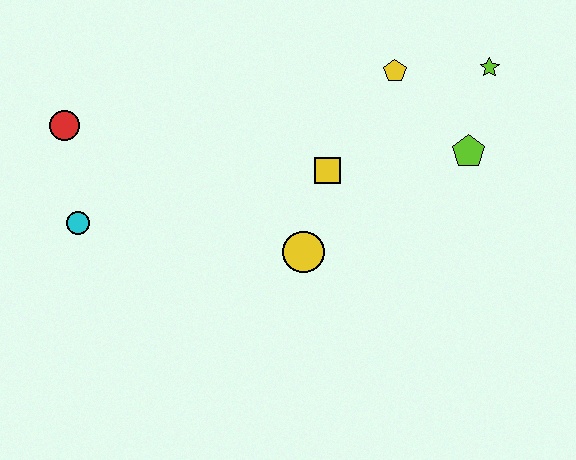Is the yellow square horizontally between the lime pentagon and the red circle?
Yes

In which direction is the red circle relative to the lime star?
The red circle is to the left of the lime star.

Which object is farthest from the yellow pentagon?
The cyan circle is farthest from the yellow pentagon.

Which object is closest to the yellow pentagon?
The lime star is closest to the yellow pentagon.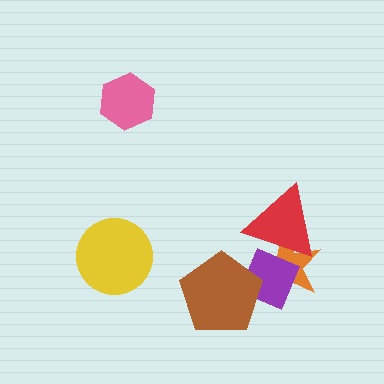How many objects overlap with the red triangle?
2 objects overlap with the red triangle.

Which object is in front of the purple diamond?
The brown pentagon is in front of the purple diamond.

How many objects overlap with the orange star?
2 objects overlap with the orange star.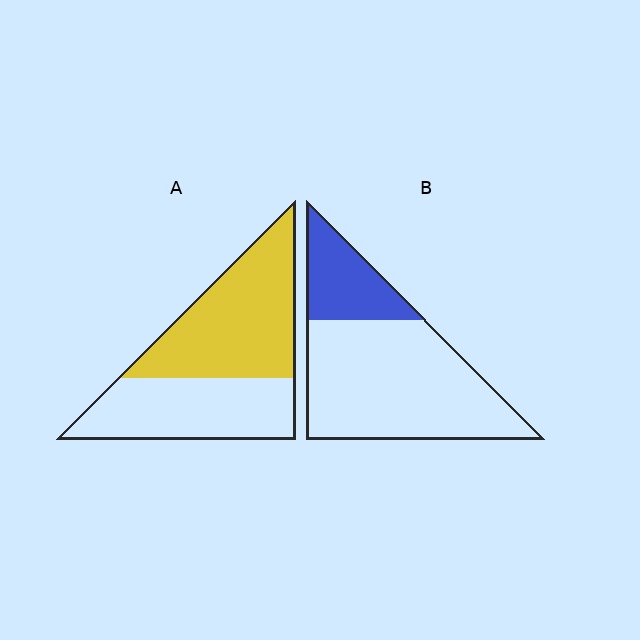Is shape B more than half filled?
No.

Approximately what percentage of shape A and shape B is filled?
A is approximately 55% and B is approximately 25%.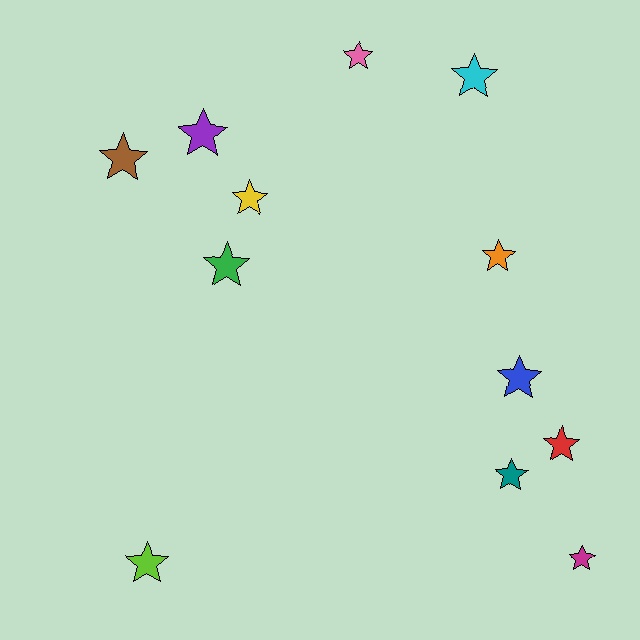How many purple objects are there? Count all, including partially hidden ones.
There is 1 purple object.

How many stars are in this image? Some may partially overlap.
There are 12 stars.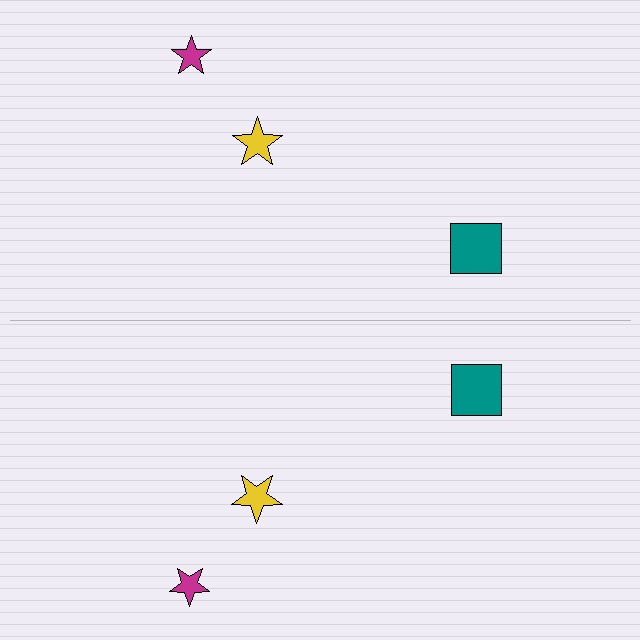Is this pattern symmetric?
Yes, this pattern has bilateral (reflection) symmetry.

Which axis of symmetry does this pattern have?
The pattern has a horizontal axis of symmetry running through the center of the image.